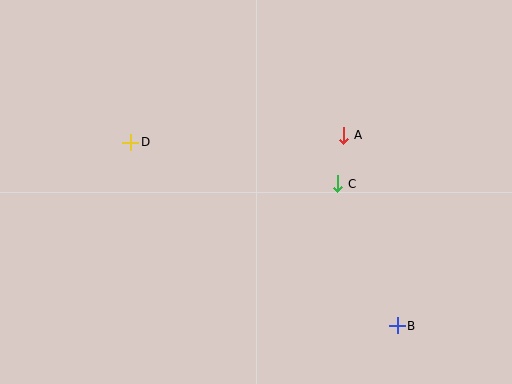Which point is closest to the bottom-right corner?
Point B is closest to the bottom-right corner.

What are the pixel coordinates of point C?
Point C is at (338, 184).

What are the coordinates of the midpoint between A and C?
The midpoint between A and C is at (341, 159).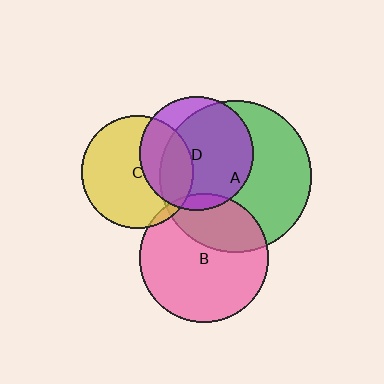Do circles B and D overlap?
Yes.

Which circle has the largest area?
Circle A (green).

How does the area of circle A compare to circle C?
Approximately 1.8 times.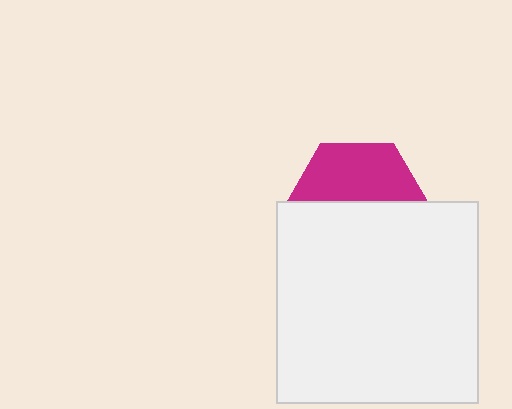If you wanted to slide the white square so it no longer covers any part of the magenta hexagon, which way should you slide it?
Slide it down — that is the most direct way to separate the two shapes.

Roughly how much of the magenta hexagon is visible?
A small part of it is visible (roughly 45%).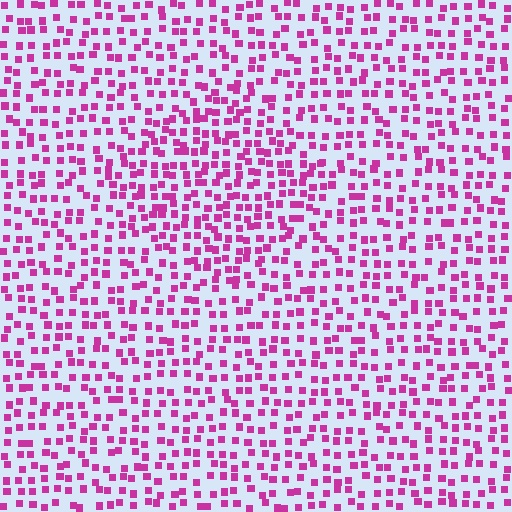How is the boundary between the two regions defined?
The boundary is defined by a change in element density (approximately 1.5x ratio). All elements are the same color, size, and shape.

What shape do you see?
I see a diamond.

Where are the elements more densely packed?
The elements are more densely packed inside the diamond boundary.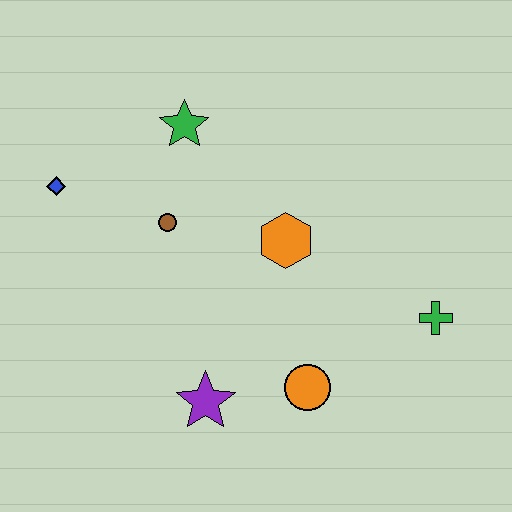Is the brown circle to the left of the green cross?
Yes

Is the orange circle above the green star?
No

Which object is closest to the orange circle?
The purple star is closest to the orange circle.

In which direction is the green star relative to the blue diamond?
The green star is to the right of the blue diamond.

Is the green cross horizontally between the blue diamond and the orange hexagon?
No